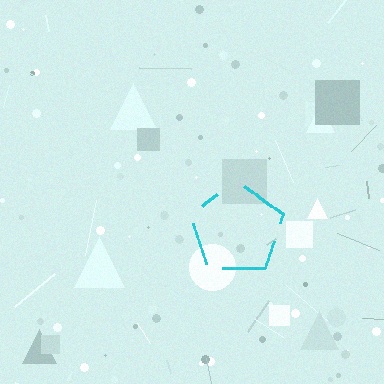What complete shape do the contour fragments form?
The contour fragments form a pentagon.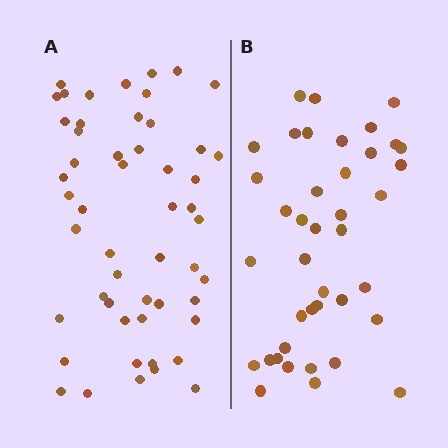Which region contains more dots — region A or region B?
Region A (the left region) has more dots.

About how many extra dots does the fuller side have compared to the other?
Region A has roughly 12 or so more dots than region B.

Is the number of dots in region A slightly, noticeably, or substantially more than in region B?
Region A has noticeably more, but not dramatically so. The ratio is roughly 1.3 to 1.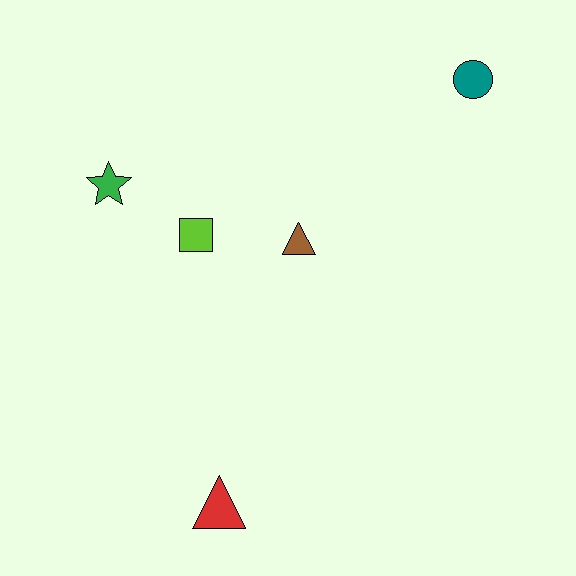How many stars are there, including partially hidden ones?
There is 1 star.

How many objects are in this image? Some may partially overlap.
There are 5 objects.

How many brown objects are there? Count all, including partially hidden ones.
There is 1 brown object.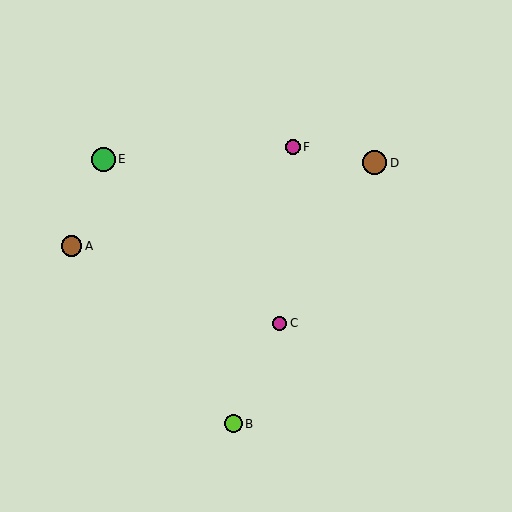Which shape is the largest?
The green circle (labeled E) is the largest.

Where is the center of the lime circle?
The center of the lime circle is at (234, 424).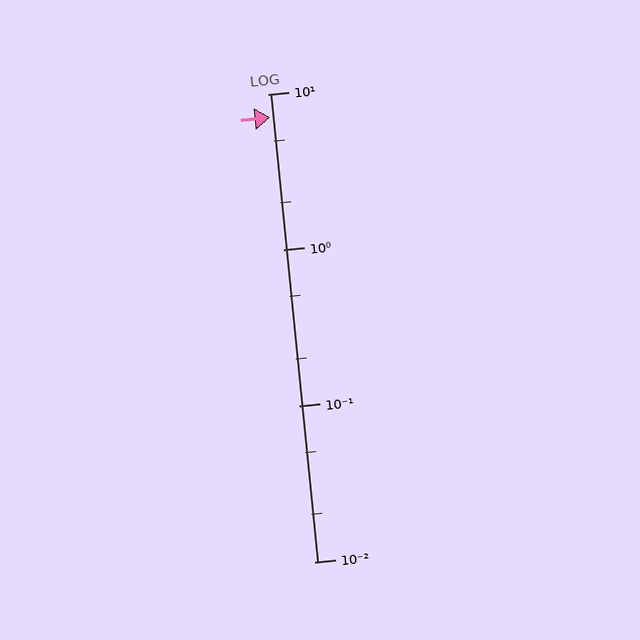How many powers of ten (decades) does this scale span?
The scale spans 3 decades, from 0.01 to 10.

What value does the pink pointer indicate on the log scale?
The pointer indicates approximately 7.1.